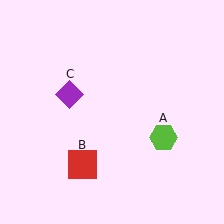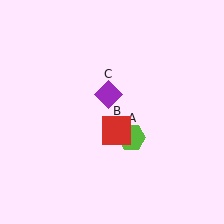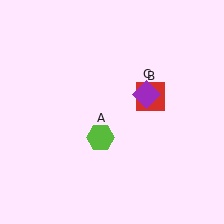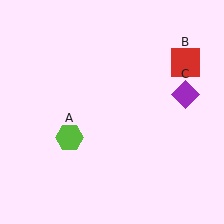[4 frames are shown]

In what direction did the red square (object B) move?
The red square (object B) moved up and to the right.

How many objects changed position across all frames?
3 objects changed position: lime hexagon (object A), red square (object B), purple diamond (object C).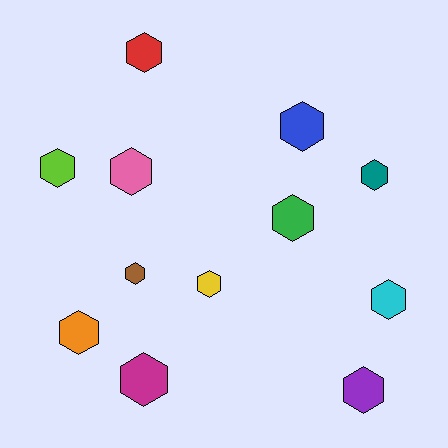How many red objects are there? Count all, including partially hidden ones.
There is 1 red object.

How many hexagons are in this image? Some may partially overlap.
There are 12 hexagons.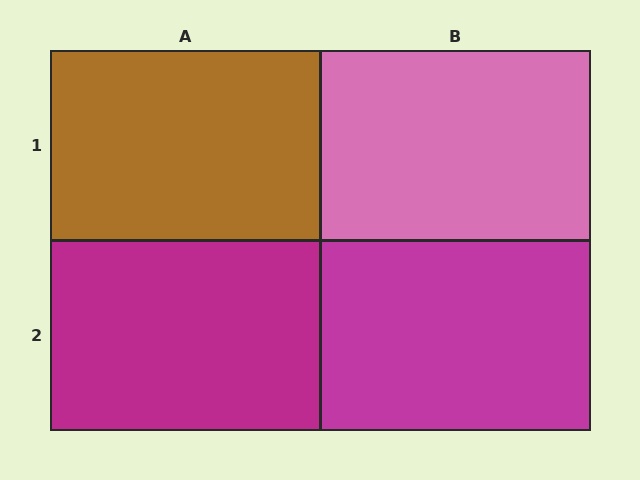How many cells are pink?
1 cell is pink.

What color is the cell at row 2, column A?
Magenta.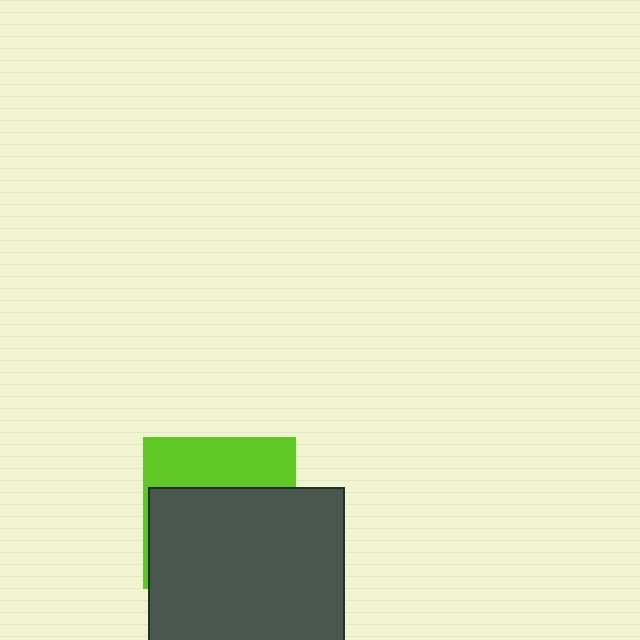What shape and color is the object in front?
The object in front is a dark gray rectangle.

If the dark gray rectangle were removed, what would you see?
You would see the complete lime square.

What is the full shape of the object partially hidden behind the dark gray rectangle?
The partially hidden object is a lime square.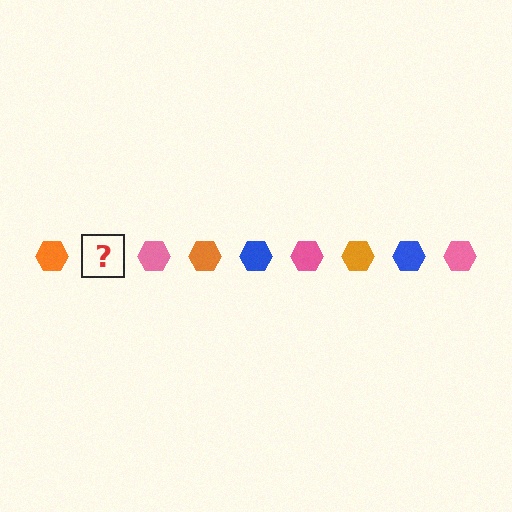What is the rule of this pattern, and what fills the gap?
The rule is that the pattern cycles through orange, blue, pink hexagons. The gap should be filled with a blue hexagon.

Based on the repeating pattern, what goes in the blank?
The blank should be a blue hexagon.